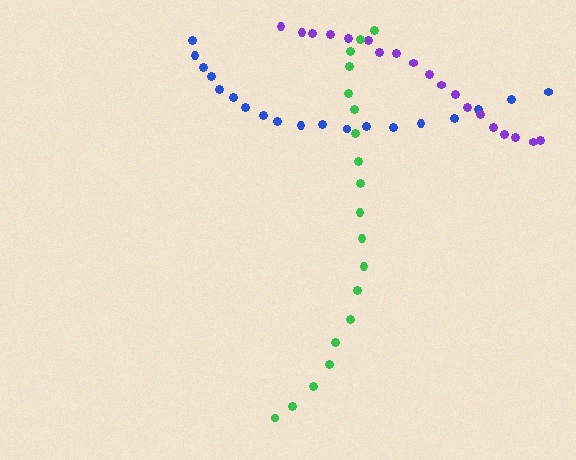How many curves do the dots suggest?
There are 3 distinct paths.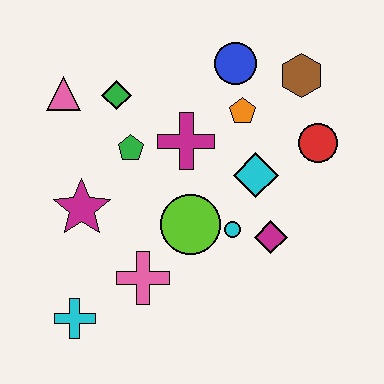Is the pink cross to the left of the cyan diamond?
Yes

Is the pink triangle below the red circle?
No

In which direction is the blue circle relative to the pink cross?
The blue circle is above the pink cross.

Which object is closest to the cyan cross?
The pink cross is closest to the cyan cross.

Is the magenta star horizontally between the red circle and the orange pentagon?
No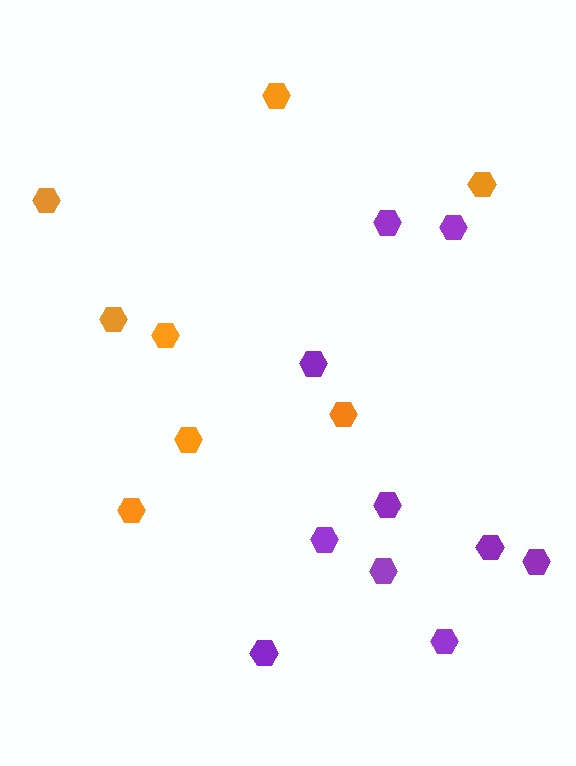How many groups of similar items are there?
There are 2 groups: one group of orange hexagons (8) and one group of purple hexagons (10).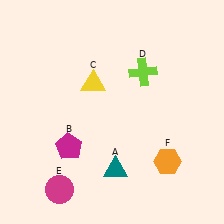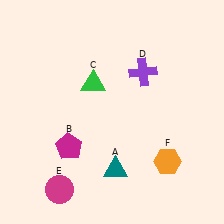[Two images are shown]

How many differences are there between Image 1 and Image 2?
There are 2 differences between the two images.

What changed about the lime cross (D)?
In Image 1, D is lime. In Image 2, it changed to purple.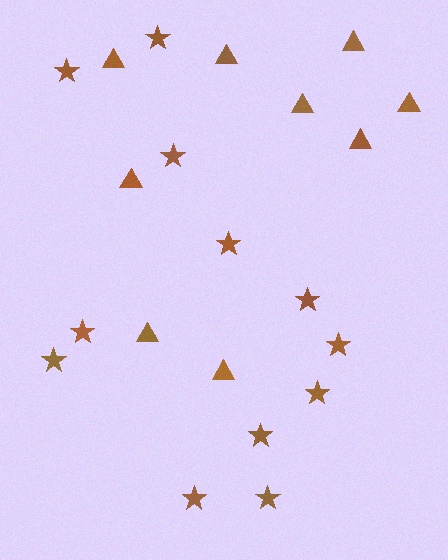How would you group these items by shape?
There are 2 groups: one group of stars (12) and one group of triangles (9).